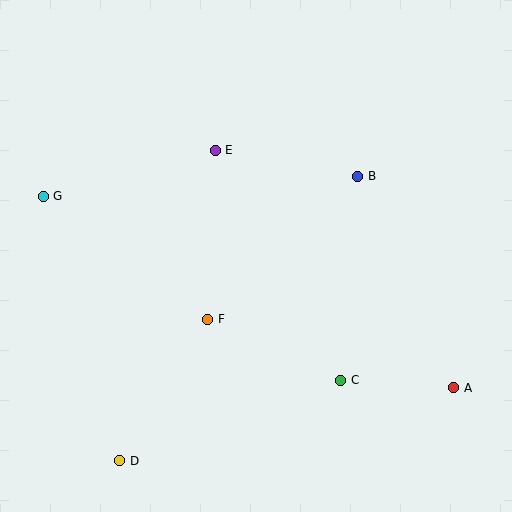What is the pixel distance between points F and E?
The distance between F and E is 169 pixels.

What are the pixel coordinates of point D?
Point D is at (120, 461).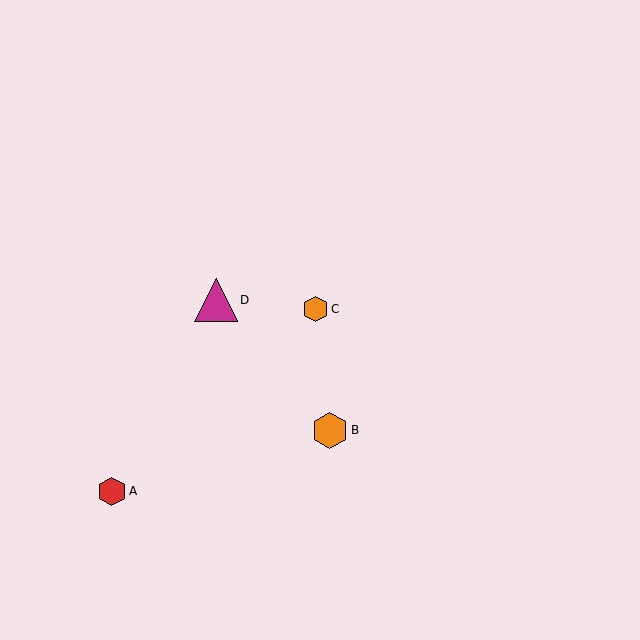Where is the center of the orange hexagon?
The center of the orange hexagon is at (316, 309).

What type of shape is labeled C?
Shape C is an orange hexagon.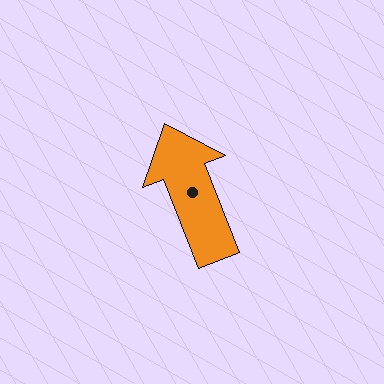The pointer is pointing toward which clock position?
Roughly 11 o'clock.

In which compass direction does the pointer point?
North.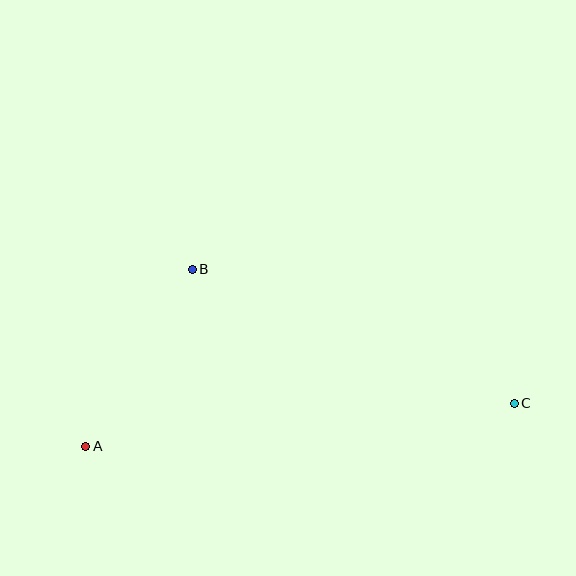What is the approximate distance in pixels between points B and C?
The distance between B and C is approximately 349 pixels.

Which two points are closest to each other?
Points A and B are closest to each other.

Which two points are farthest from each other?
Points A and C are farthest from each other.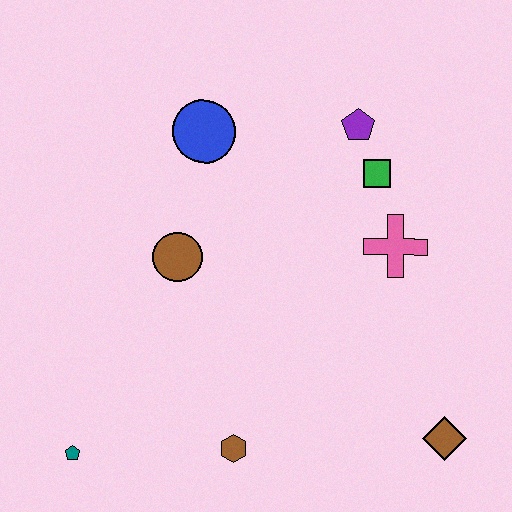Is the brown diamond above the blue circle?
No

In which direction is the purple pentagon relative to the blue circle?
The purple pentagon is to the right of the blue circle.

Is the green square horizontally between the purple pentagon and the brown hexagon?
No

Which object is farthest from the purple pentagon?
The teal pentagon is farthest from the purple pentagon.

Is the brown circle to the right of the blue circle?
No